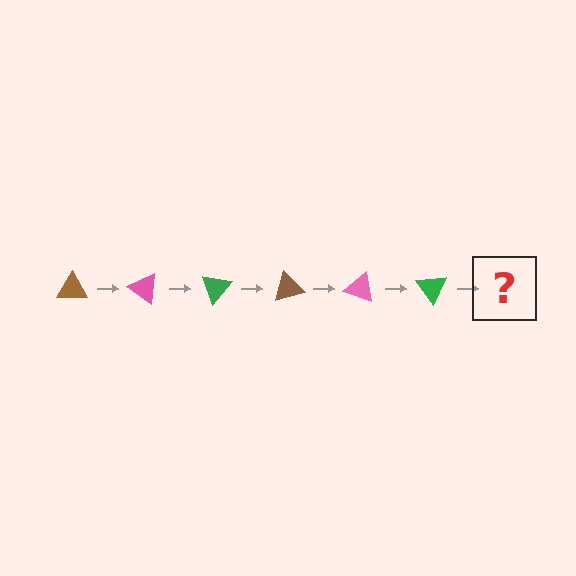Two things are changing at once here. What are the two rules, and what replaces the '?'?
The two rules are that it rotates 35 degrees each step and the color cycles through brown, pink, and green. The '?' should be a brown triangle, rotated 210 degrees from the start.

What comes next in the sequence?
The next element should be a brown triangle, rotated 210 degrees from the start.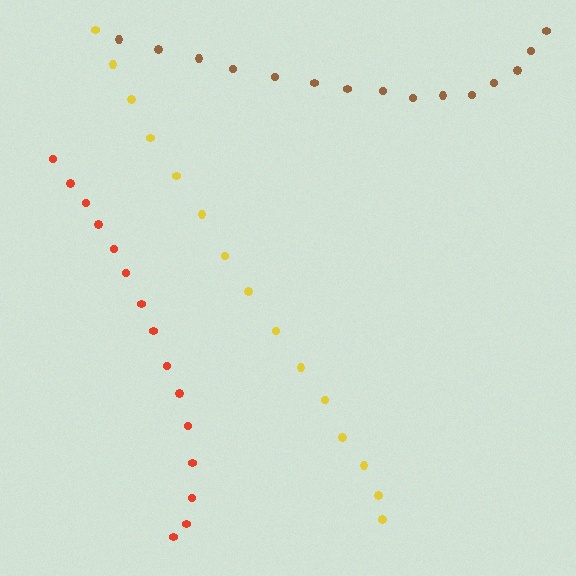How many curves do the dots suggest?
There are 3 distinct paths.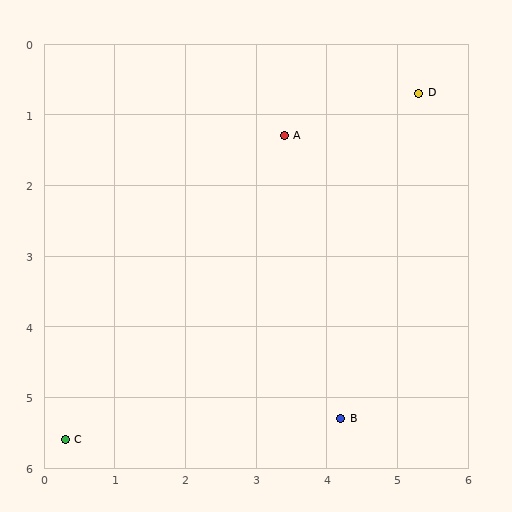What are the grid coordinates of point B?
Point B is at approximately (4.2, 5.3).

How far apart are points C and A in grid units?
Points C and A are about 5.3 grid units apart.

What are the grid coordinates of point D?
Point D is at approximately (5.3, 0.7).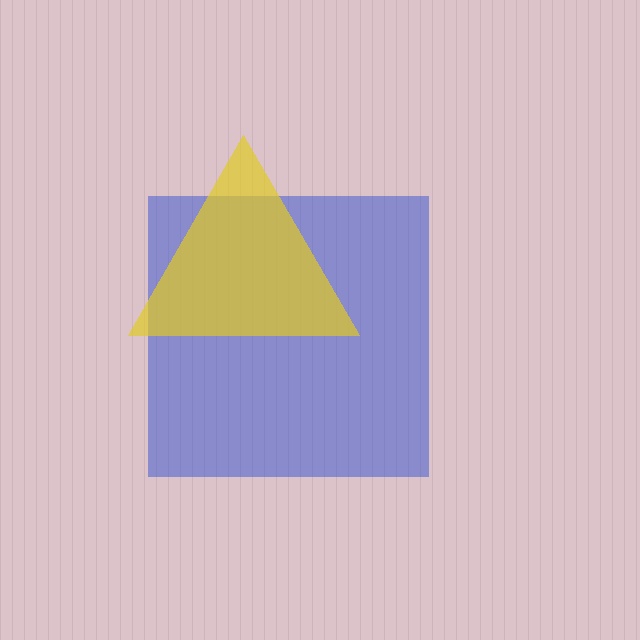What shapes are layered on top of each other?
The layered shapes are: a blue square, a yellow triangle.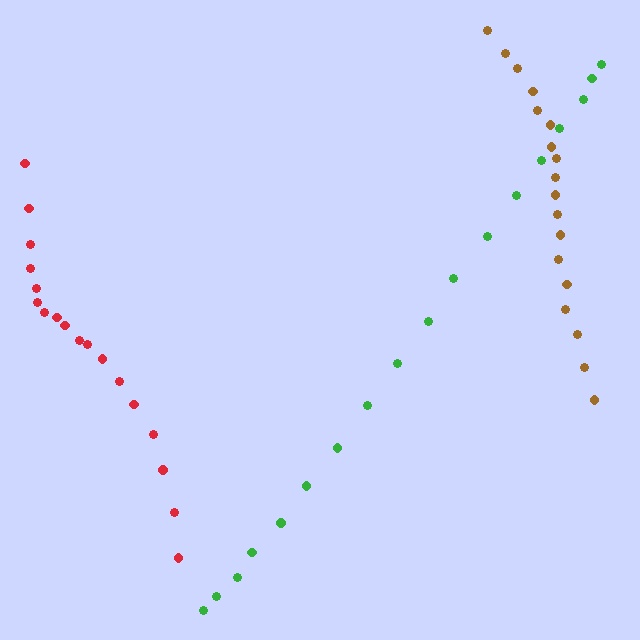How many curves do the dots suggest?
There are 3 distinct paths.